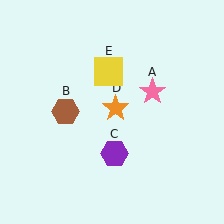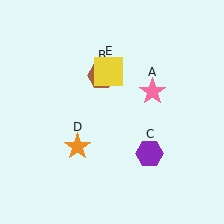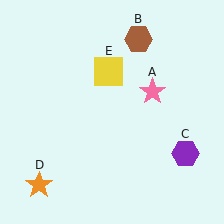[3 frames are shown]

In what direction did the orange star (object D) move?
The orange star (object D) moved down and to the left.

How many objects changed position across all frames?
3 objects changed position: brown hexagon (object B), purple hexagon (object C), orange star (object D).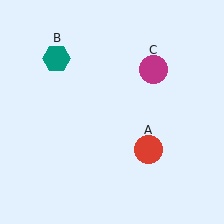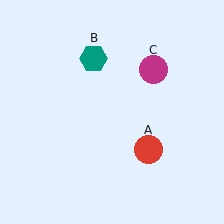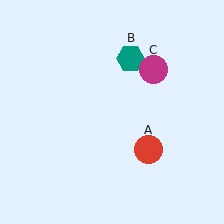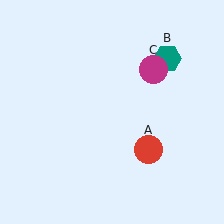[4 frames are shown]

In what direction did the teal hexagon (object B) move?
The teal hexagon (object B) moved right.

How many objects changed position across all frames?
1 object changed position: teal hexagon (object B).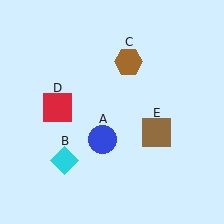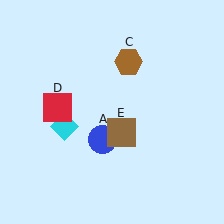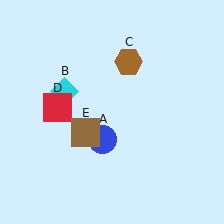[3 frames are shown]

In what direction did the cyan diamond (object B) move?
The cyan diamond (object B) moved up.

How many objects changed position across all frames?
2 objects changed position: cyan diamond (object B), brown square (object E).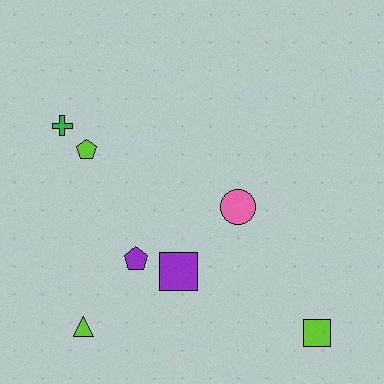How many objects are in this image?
There are 7 objects.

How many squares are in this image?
There are 2 squares.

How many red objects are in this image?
There are no red objects.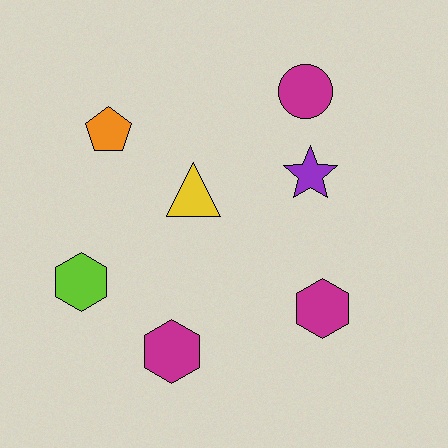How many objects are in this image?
There are 7 objects.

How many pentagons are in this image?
There is 1 pentagon.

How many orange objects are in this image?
There is 1 orange object.